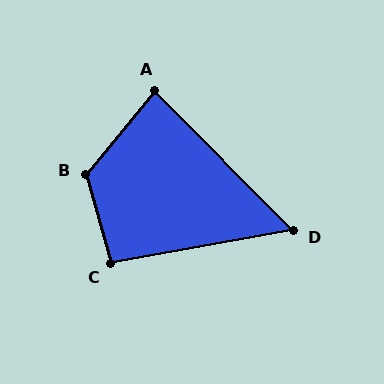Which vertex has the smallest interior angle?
D, at approximately 55 degrees.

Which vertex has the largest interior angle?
B, at approximately 125 degrees.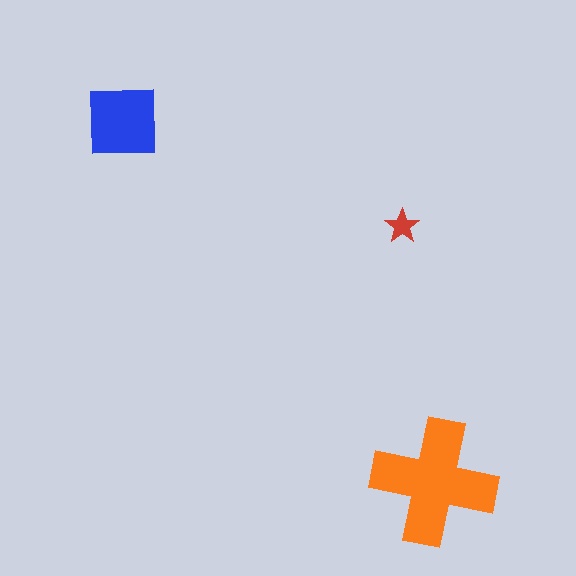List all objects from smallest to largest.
The red star, the blue square, the orange cross.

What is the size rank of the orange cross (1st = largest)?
1st.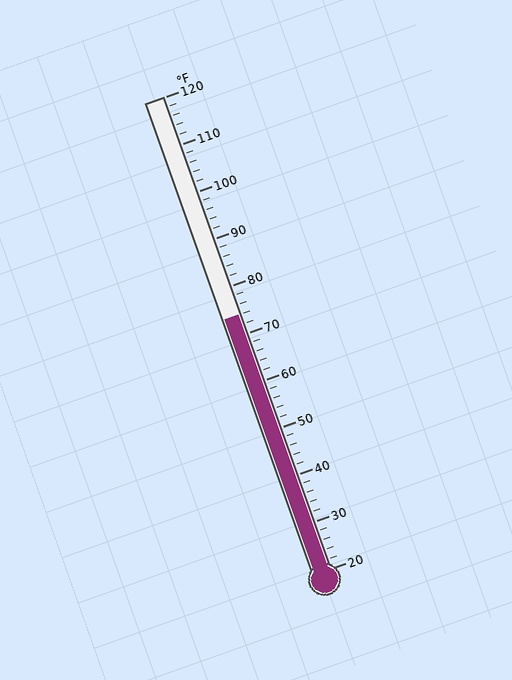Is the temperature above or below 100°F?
The temperature is below 100°F.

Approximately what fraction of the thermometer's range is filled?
The thermometer is filled to approximately 55% of its range.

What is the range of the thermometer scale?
The thermometer scale ranges from 20°F to 120°F.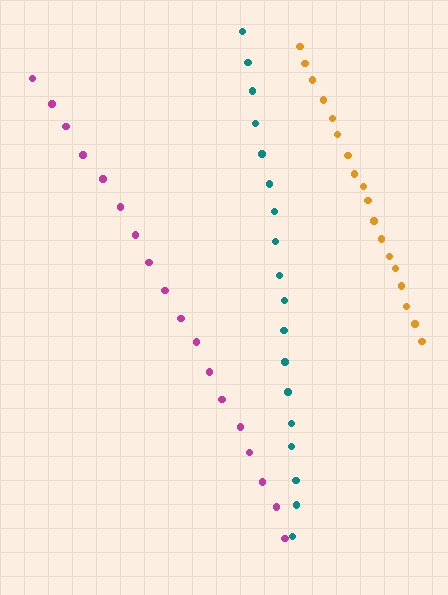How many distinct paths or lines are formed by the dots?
There are 3 distinct paths.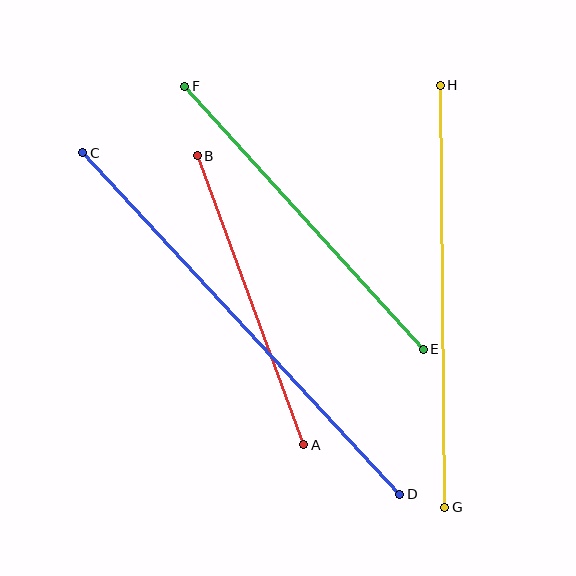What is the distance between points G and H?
The distance is approximately 422 pixels.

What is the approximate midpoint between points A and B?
The midpoint is at approximately (251, 300) pixels.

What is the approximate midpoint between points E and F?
The midpoint is at approximately (304, 218) pixels.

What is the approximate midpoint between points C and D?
The midpoint is at approximately (241, 323) pixels.